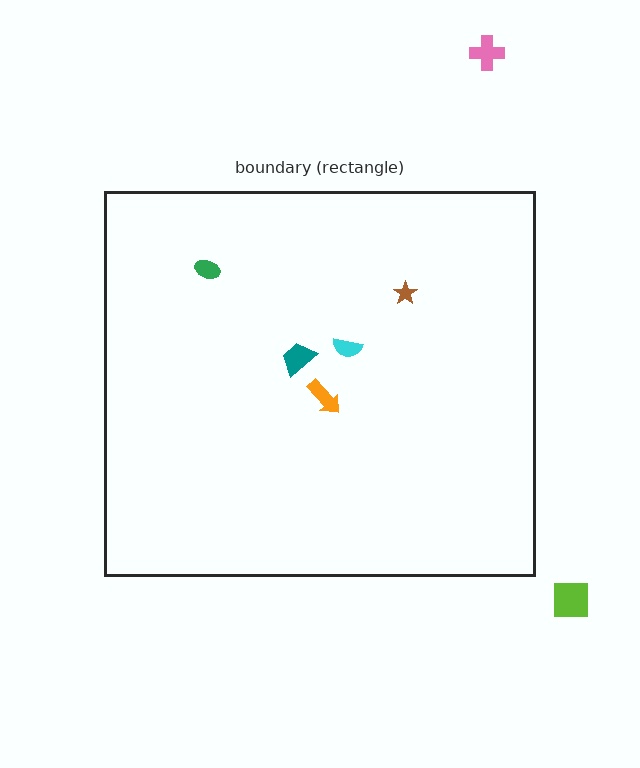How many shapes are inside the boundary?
5 inside, 2 outside.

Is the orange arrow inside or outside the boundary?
Inside.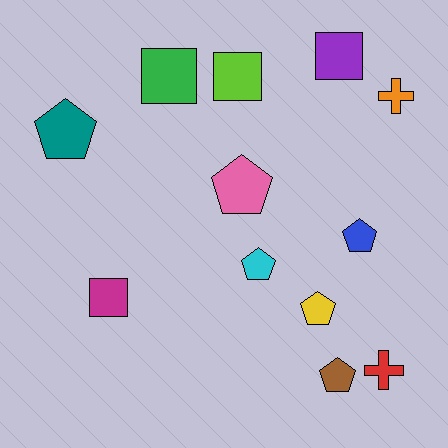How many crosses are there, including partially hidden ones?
There are 2 crosses.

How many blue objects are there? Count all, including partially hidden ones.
There is 1 blue object.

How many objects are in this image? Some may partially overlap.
There are 12 objects.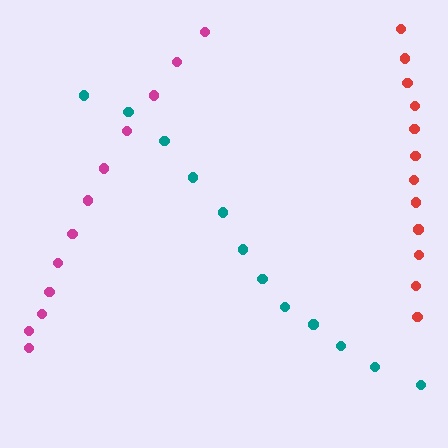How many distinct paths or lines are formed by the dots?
There are 3 distinct paths.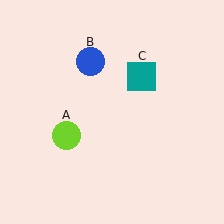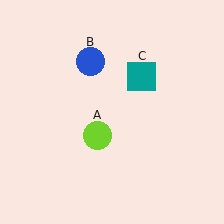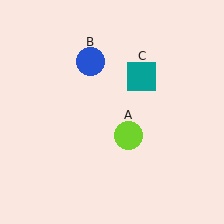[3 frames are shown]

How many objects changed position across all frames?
1 object changed position: lime circle (object A).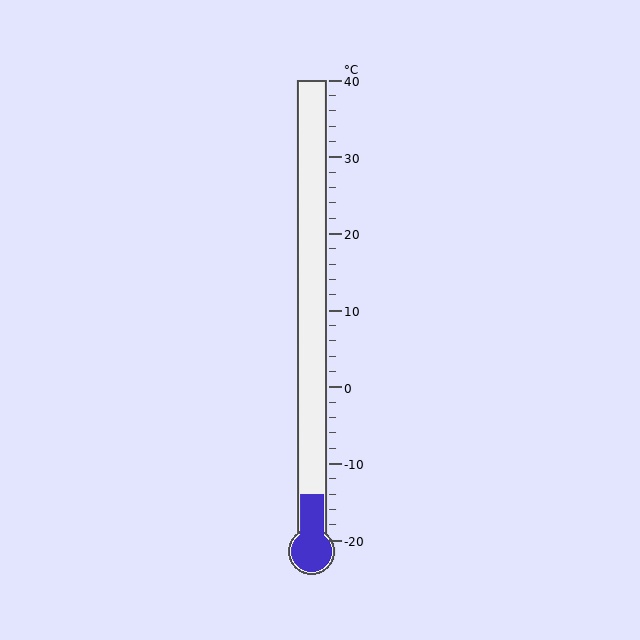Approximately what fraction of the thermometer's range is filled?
The thermometer is filled to approximately 10% of its range.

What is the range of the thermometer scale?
The thermometer scale ranges from -20°C to 40°C.